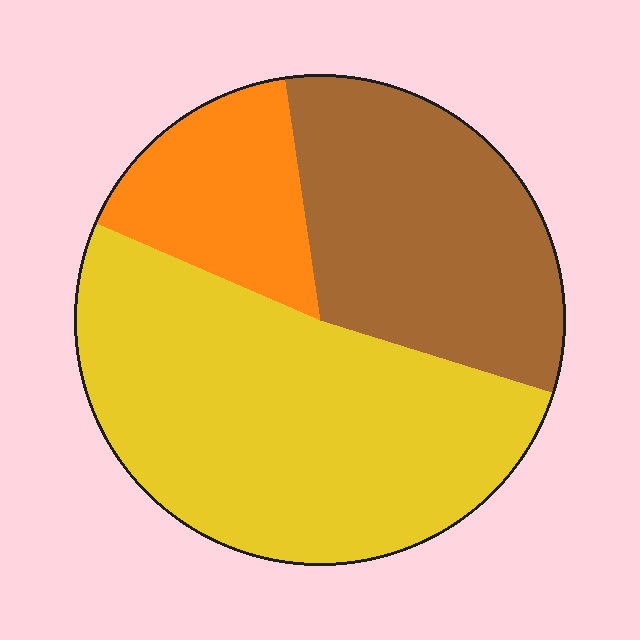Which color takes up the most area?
Yellow, at roughly 50%.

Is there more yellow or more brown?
Yellow.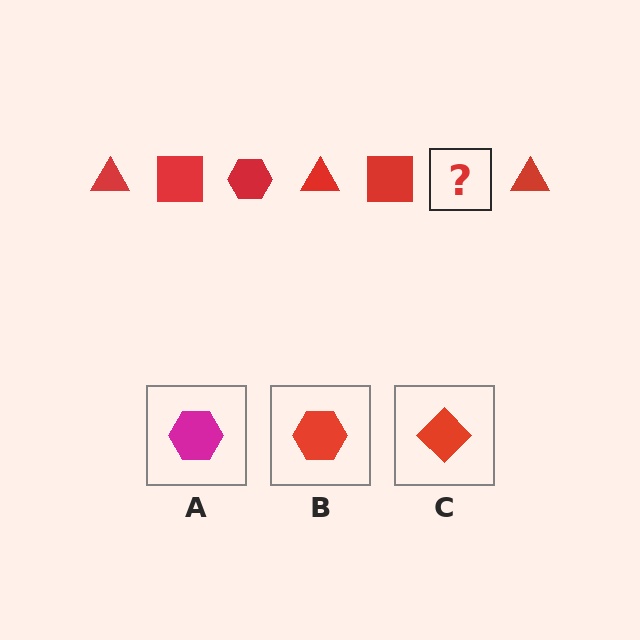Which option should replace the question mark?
Option B.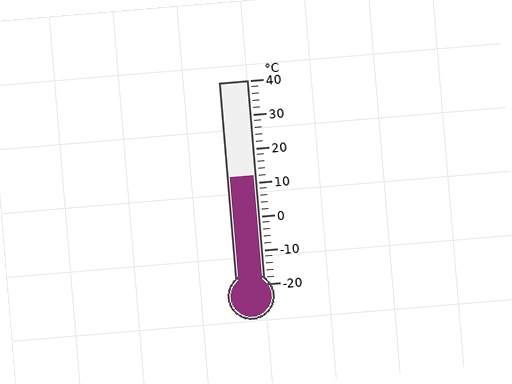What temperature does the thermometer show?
The thermometer shows approximately 12°C.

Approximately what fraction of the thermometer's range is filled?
The thermometer is filled to approximately 55% of its range.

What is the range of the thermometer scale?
The thermometer scale ranges from -20°C to 40°C.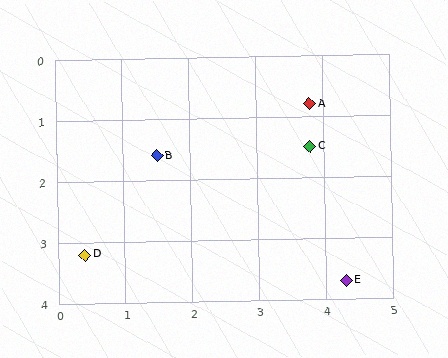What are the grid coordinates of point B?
Point B is at approximately (1.5, 1.6).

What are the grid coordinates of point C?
Point C is at approximately (3.8, 1.5).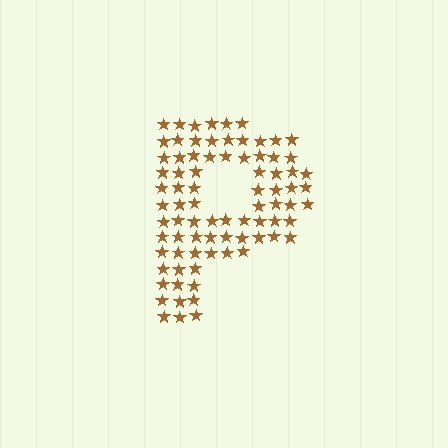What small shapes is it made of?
It is made of small stars.